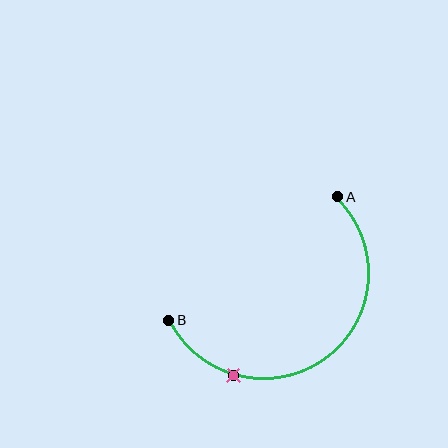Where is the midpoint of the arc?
The arc midpoint is the point on the curve farthest from the straight line joining A and B. It sits below and to the right of that line.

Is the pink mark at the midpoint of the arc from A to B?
No. The pink mark lies on the arc but is closer to endpoint B. The arc midpoint would be at the point on the curve equidistant along the arc from both A and B.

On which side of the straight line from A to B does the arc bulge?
The arc bulges below and to the right of the straight line connecting A and B.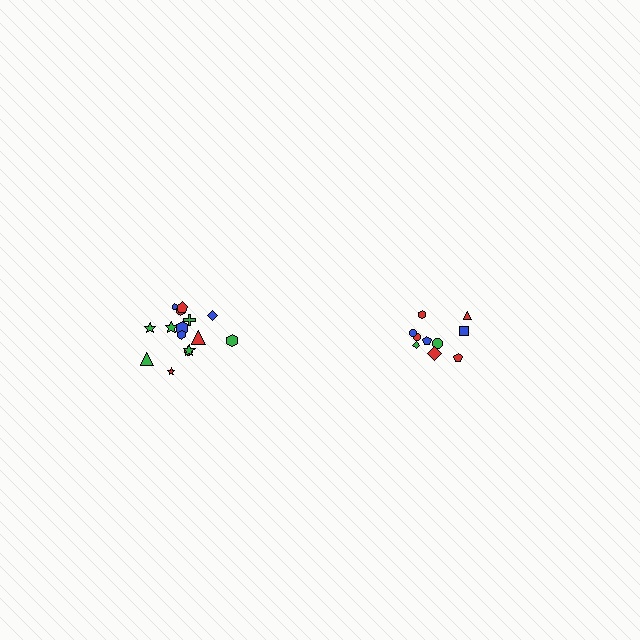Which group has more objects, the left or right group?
The left group.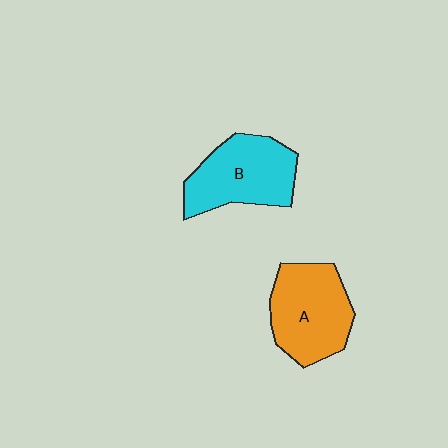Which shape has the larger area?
Shape A (orange).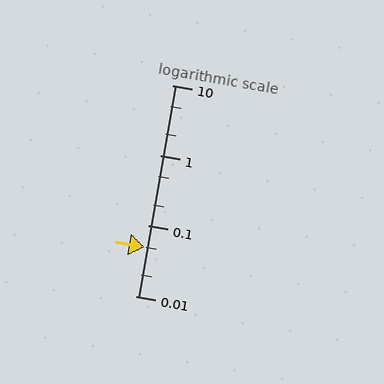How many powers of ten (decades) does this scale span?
The scale spans 3 decades, from 0.01 to 10.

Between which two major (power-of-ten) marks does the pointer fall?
The pointer is between 0.01 and 0.1.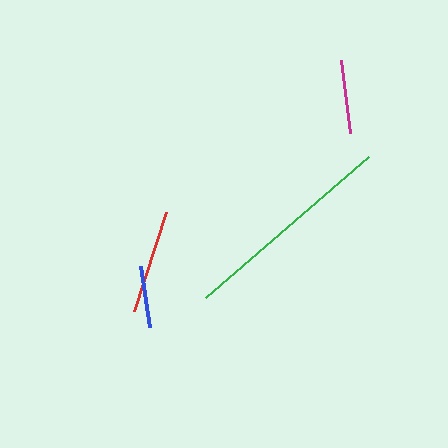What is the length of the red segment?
The red segment is approximately 104 pixels long.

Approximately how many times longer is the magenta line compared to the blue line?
The magenta line is approximately 1.2 times the length of the blue line.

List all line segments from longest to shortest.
From longest to shortest: green, red, magenta, blue.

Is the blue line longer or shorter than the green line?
The green line is longer than the blue line.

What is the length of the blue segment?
The blue segment is approximately 61 pixels long.